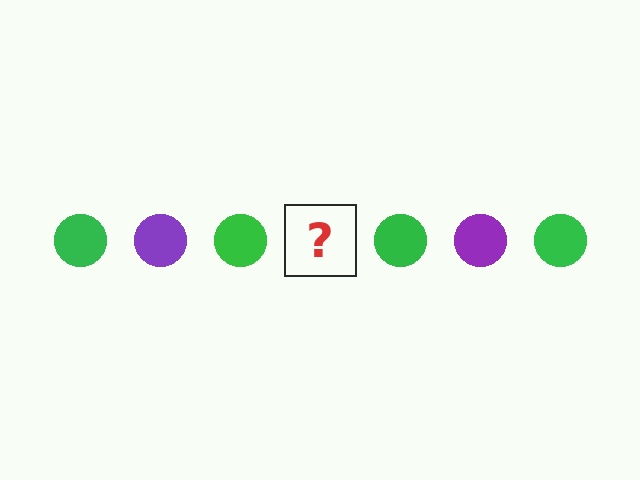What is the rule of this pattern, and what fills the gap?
The rule is that the pattern cycles through green, purple circles. The gap should be filled with a purple circle.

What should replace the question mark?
The question mark should be replaced with a purple circle.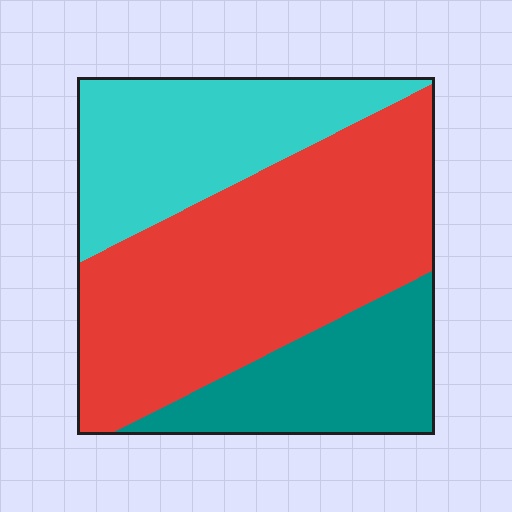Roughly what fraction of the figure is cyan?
Cyan takes up about one quarter (1/4) of the figure.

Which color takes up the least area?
Teal, at roughly 20%.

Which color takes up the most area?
Red, at roughly 50%.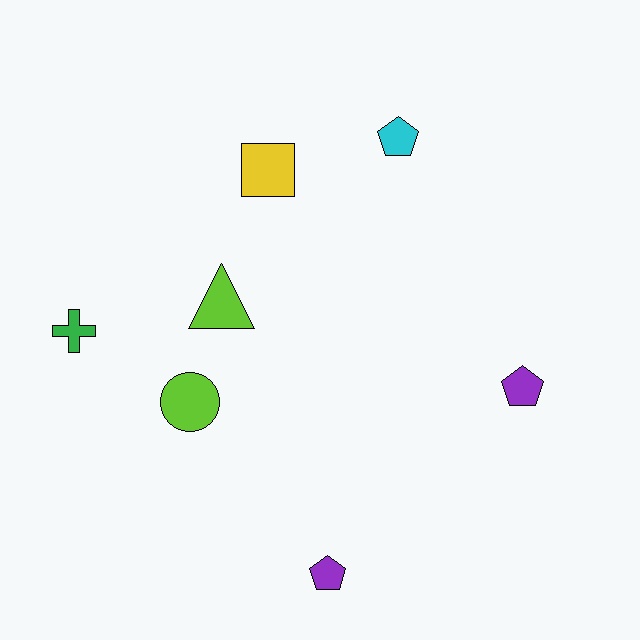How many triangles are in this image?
There is 1 triangle.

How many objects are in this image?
There are 7 objects.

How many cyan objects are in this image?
There is 1 cyan object.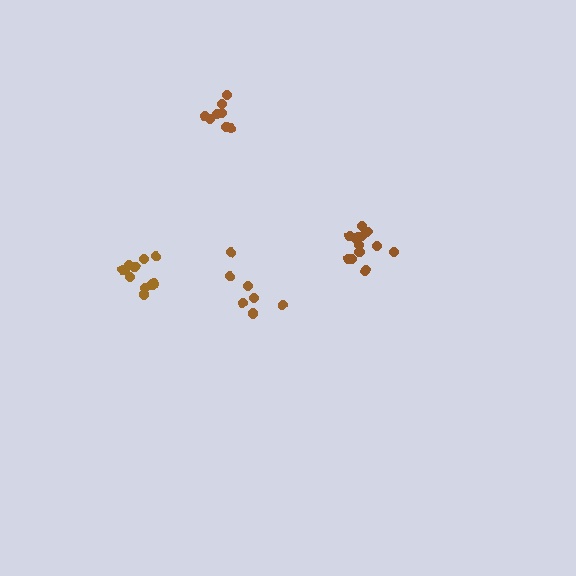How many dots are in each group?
Group 1: 13 dots, Group 2: 7 dots, Group 3: 8 dots, Group 4: 11 dots (39 total).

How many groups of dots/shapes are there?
There are 4 groups.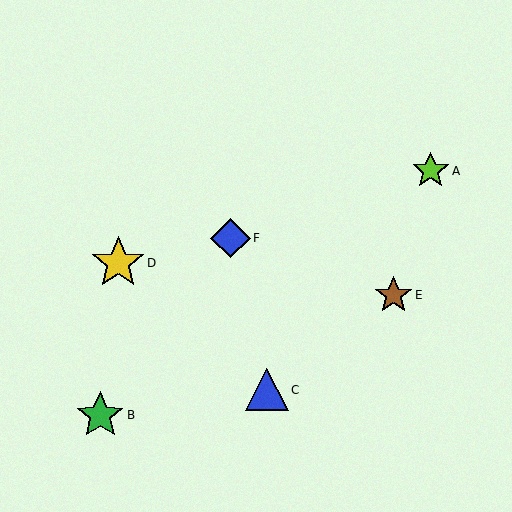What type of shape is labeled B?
Shape B is a green star.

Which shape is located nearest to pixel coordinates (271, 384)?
The blue triangle (labeled C) at (267, 390) is nearest to that location.